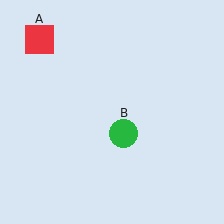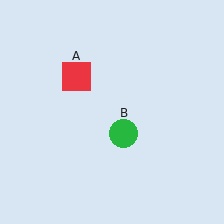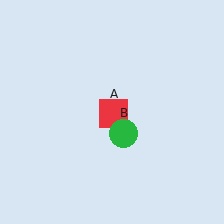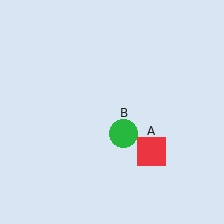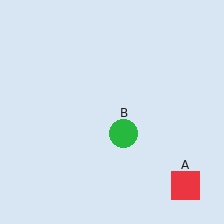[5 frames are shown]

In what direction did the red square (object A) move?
The red square (object A) moved down and to the right.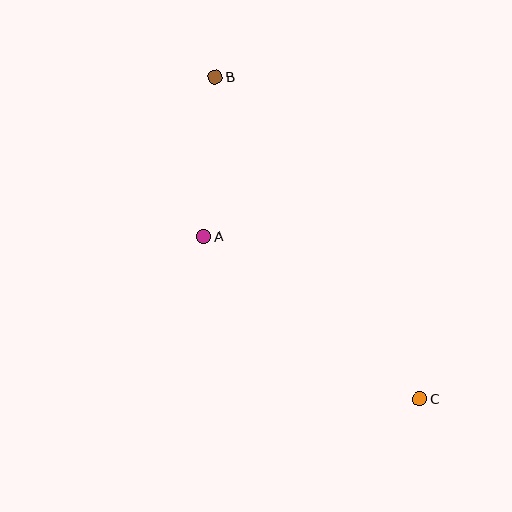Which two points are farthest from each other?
Points B and C are farthest from each other.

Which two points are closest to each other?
Points A and B are closest to each other.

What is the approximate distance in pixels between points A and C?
The distance between A and C is approximately 270 pixels.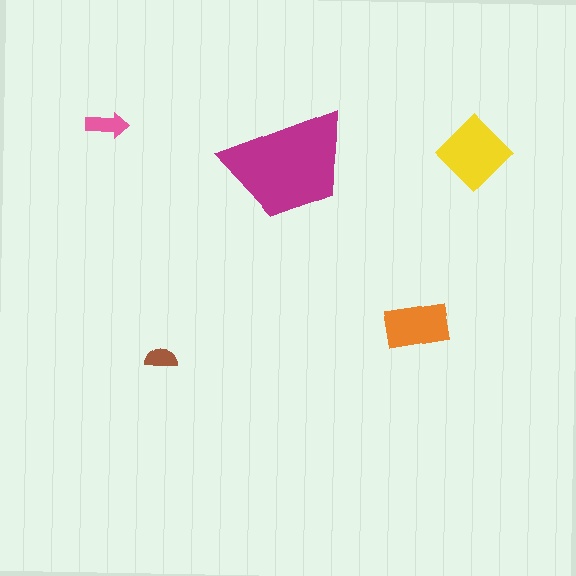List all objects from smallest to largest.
The brown semicircle, the pink arrow, the orange rectangle, the yellow diamond, the magenta trapezoid.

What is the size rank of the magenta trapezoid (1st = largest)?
1st.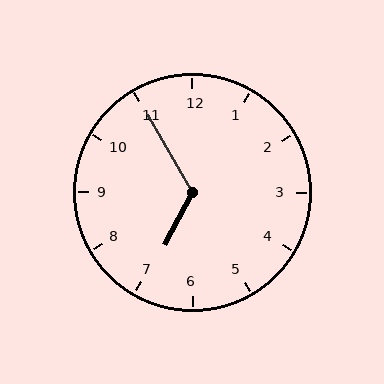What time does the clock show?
6:55.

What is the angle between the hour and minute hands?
Approximately 122 degrees.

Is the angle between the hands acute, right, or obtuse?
It is obtuse.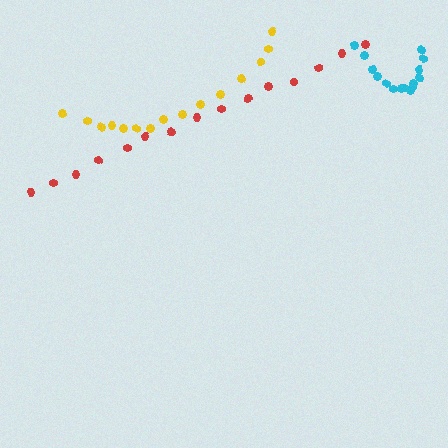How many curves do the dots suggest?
There are 3 distinct paths.